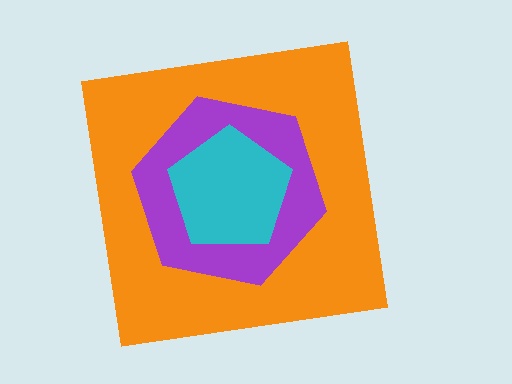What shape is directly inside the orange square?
The purple hexagon.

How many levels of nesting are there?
3.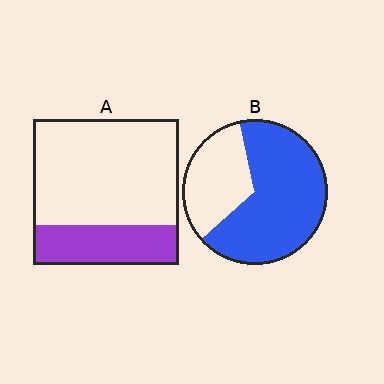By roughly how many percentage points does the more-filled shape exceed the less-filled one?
By roughly 40 percentage points (B over A).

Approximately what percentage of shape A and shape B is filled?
A is approximately 25% and B is approximately 65%.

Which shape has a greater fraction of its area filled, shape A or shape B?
Shape B.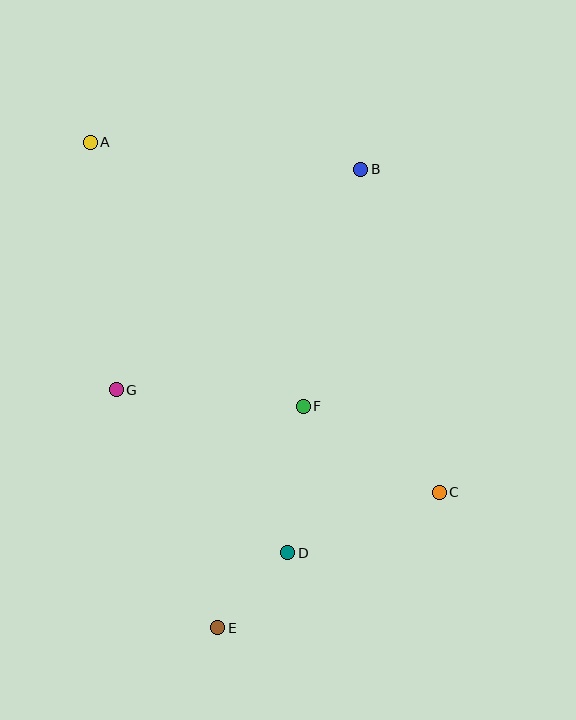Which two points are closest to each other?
Points D and E are closest to each other.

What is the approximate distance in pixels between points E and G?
The distance between E and G is approximately 259 pixels.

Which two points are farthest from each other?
Points A and E are farthest from each other.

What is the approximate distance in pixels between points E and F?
The distance between E and F is approximately 237 pixels.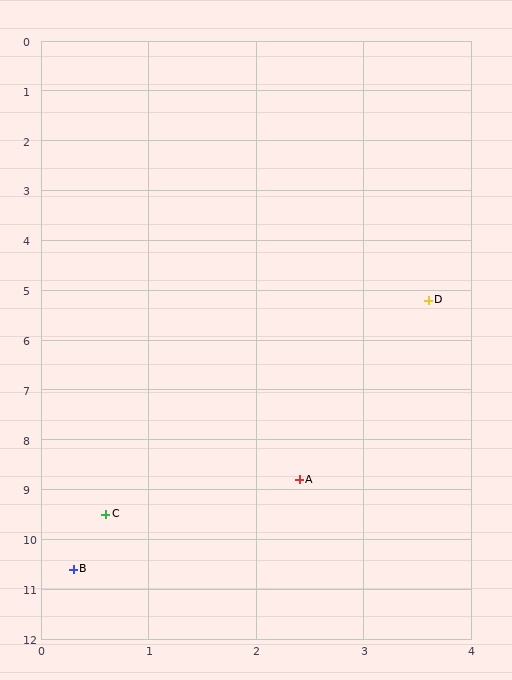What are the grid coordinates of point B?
Point B is at approximately (0.3, 10.6).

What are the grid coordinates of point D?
Point D is at approximately (3.6, 5.2).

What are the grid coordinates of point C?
Point C is at approximately (0.6, 9.5).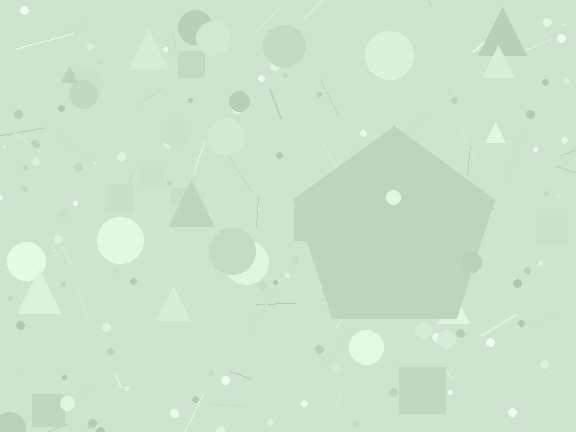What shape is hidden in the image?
A pentagon is hidden in the image.